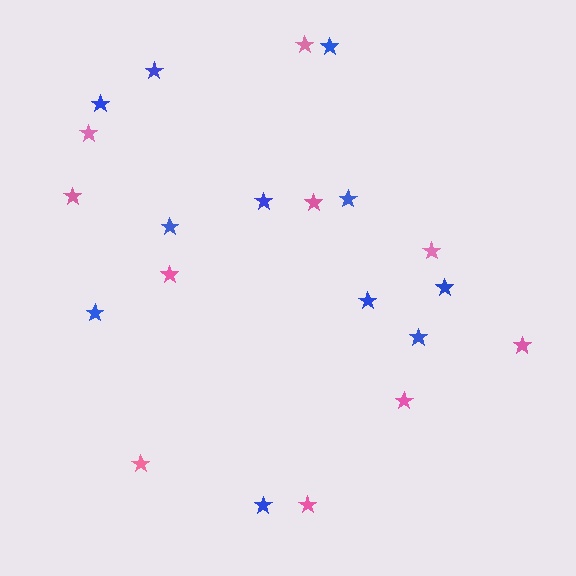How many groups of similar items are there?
There are 2 groups: one group of pink stars (10) and one group of blue stars (11).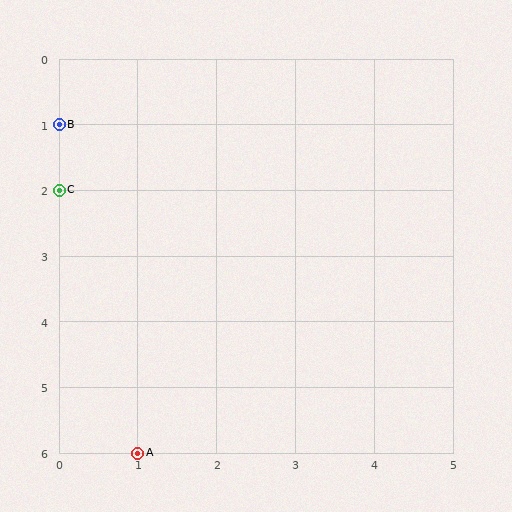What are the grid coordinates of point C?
Point C is at grid coordinates (0, 2).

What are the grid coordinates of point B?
Point B is at grid coordinates (0, 1).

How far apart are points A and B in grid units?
Points A and B are 1 column and 5 rows apart (about 5.1 grid units diagonally).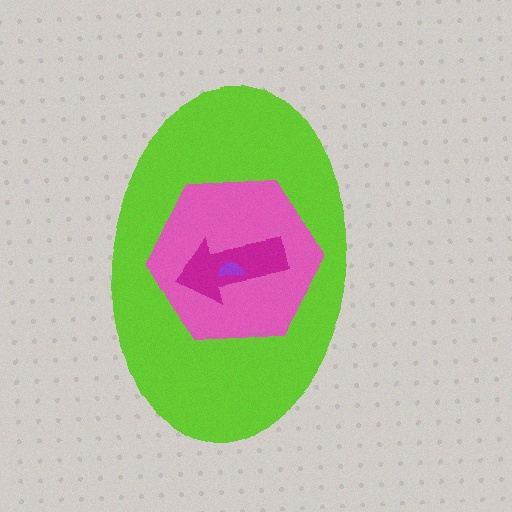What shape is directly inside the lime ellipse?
The pink hexagon.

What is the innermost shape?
The purple semicircle.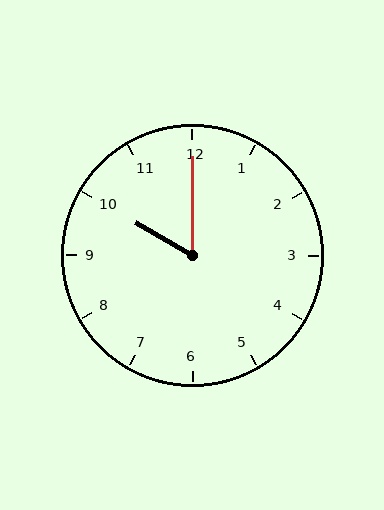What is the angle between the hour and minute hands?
Approximately 60 degrees.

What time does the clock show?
10:00.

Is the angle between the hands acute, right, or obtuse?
It is acute.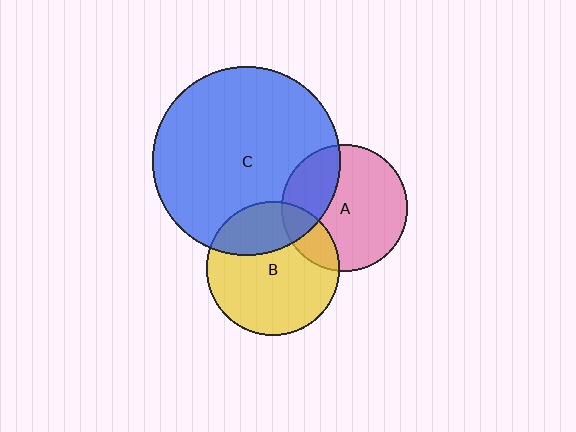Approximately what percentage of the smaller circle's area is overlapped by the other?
Approximately 30%.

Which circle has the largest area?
Circle C (blue).